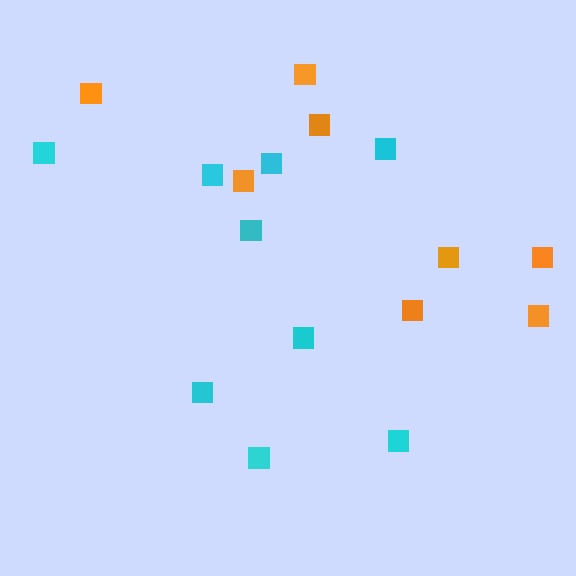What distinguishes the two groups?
There are 2 groups: one group of orange squares (8) and one group of cyan squares (9).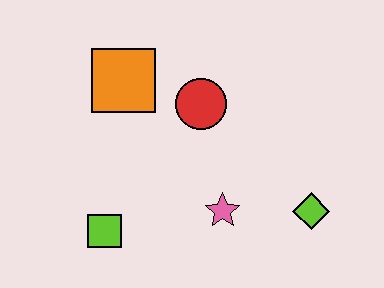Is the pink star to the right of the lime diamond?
No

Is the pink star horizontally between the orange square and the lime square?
No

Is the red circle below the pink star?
No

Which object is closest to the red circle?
The orange square is closest to the red circle.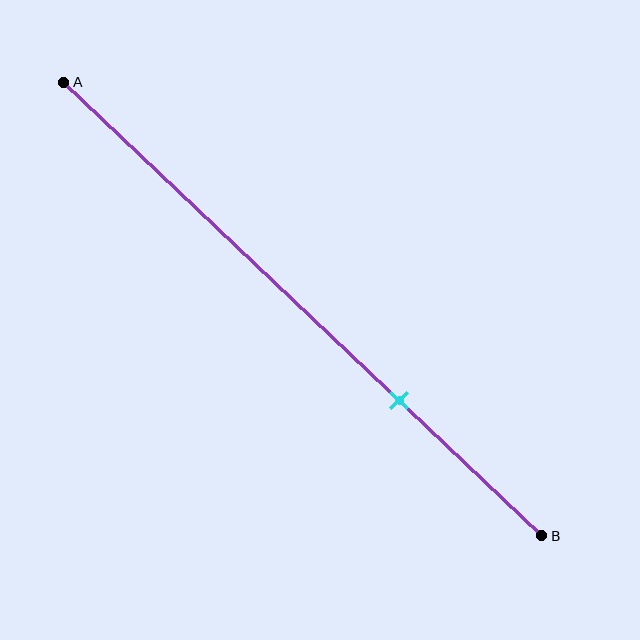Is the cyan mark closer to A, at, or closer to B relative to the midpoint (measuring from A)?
The cyan mark is closer to point B than the midpoint of segment AB.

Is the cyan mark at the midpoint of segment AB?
No, the mark is at about 70% from A, not at the 50% midpoint.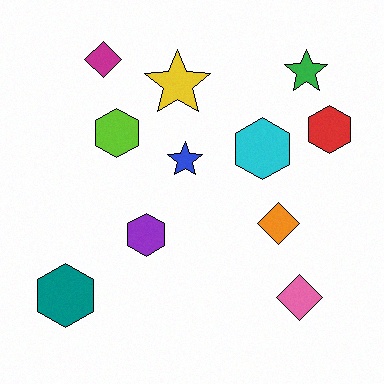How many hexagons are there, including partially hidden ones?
There are 5 hexagons.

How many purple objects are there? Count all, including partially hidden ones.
There is 1 purple object.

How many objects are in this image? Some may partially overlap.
There are 11 objects.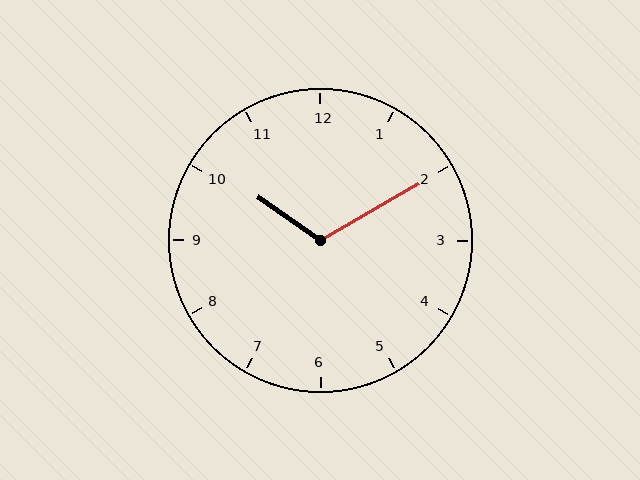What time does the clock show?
10:10.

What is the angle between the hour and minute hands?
Approximately 115 degrees.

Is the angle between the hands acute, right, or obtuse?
It is obtuse.